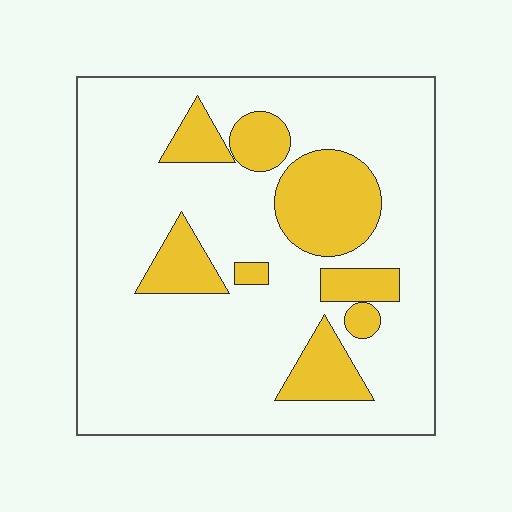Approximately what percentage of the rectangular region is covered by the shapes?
Approximately 20%.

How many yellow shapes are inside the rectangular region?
8.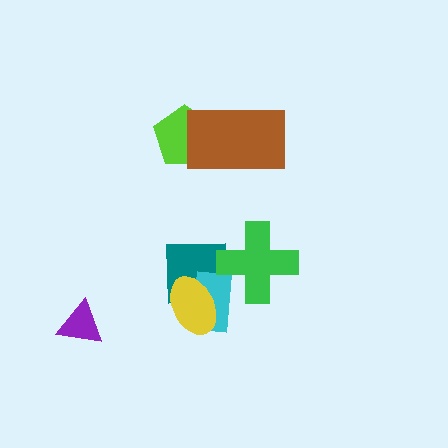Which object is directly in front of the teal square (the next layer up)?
The cyan rectangle is directly in front of the teal square.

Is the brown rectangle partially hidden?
No, no other shape covers it.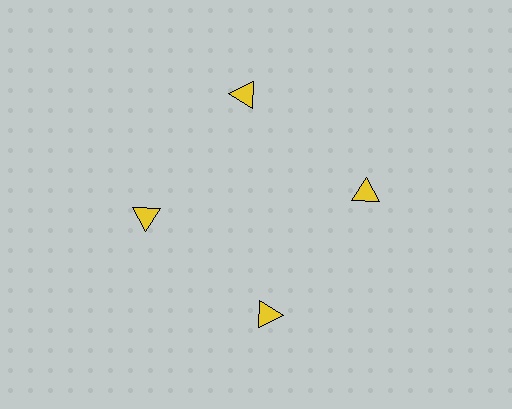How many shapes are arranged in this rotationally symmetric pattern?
There are 4 shapes, arranged in 4 groups of 1.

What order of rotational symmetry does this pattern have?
This pattern has 4-fold rotational symmetry.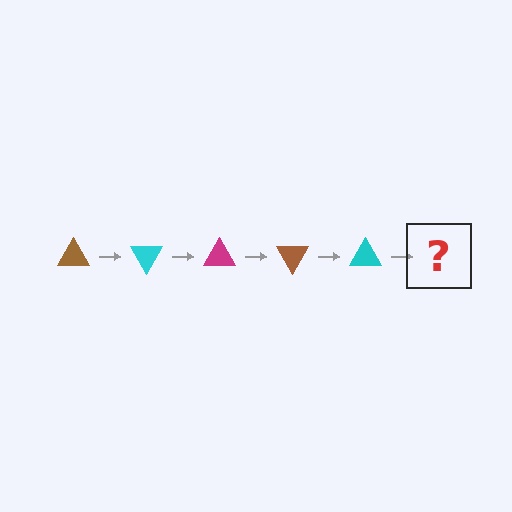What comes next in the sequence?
The next element should be a magenta triangle, rotated 300 degrees from the start.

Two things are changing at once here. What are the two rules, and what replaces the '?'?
The two rules are that it rotates 60 degrees each step and the color cycles through brown, cyan, and magenta. The '?' should be a magenta triangle, rotated 300 degrees from the start.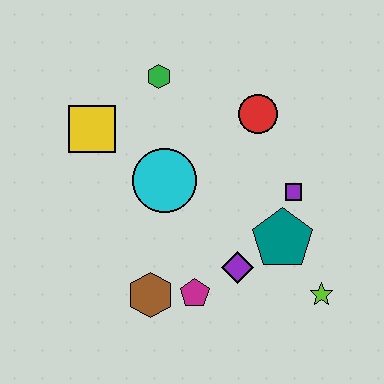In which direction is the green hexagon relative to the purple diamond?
The green hexagon is above the purple diamond.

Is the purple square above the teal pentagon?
Yes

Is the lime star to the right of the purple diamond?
Yes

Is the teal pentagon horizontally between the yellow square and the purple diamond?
No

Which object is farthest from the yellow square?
The lime star is farthest from the yellow square.